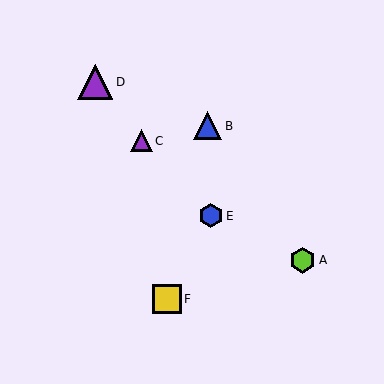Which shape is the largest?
The purple triangle (labeled D) is the largest.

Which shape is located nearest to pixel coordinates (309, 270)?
The lime hexagon (labeled A) at (303, 260) is nearest to that location.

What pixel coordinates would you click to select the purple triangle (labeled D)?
Click at (95, 82) to select the purple triangle D.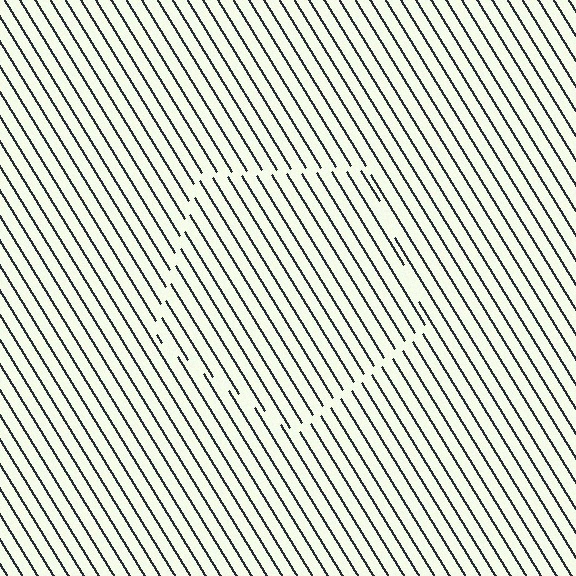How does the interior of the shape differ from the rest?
The interior of the shape contains the same grating, shifted by half a period — the contour is defined by the phase discontinuity where line-ends from the inner and outer gratings abut.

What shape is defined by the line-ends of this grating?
An illusory pentagon. The interior of the shape contains the same grating, shifted by half a period — the contour is defined by the phase discontinuity where line-ends from the inner and outer gratings abut.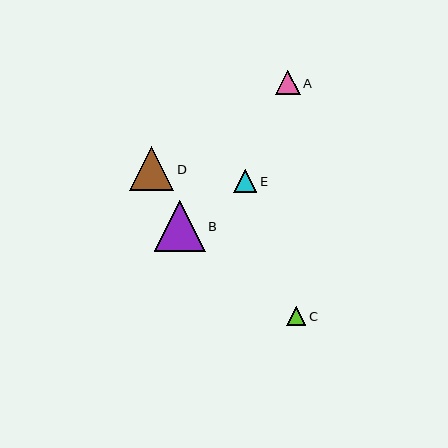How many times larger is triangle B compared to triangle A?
Triangle B is approximately 2.1 times the size of triangle A.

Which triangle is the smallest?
Triangle C is the smallest with a size of approximately 19 pixels.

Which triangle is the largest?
Triangle B is the largest with a size of approximately 51 pixels.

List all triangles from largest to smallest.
From largest to smallest: B, D, A, E, C.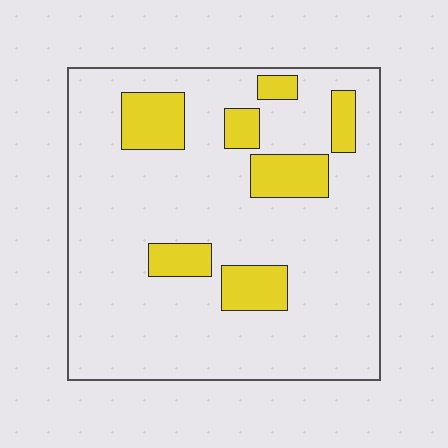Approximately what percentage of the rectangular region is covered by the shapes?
Approximately 15%.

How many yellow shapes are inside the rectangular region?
7.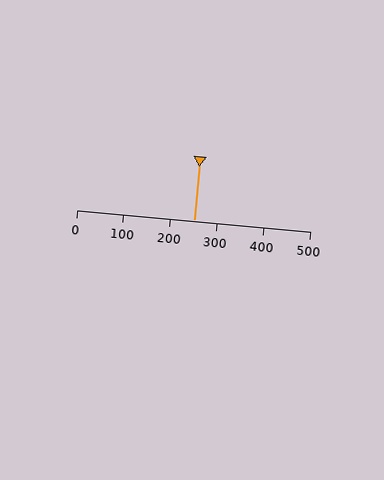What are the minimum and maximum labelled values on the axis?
The axis runs from 0 to 500.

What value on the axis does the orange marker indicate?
The marker indicates approximately 250.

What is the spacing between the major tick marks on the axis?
The major ticks are spaced 100 apart.